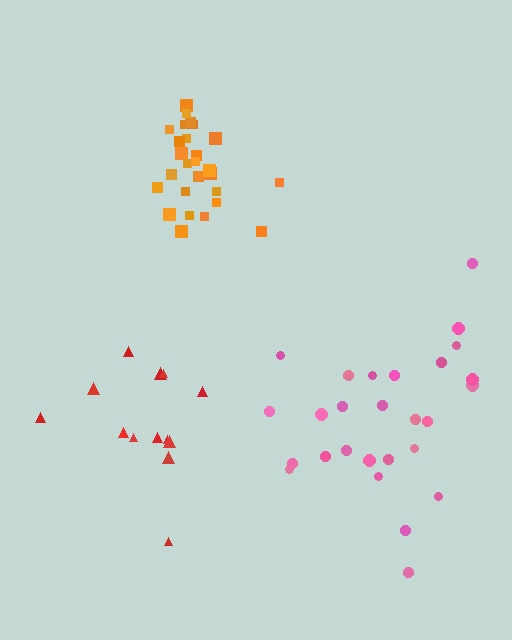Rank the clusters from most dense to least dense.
orange, pink, red.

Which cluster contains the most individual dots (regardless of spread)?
Orange (29).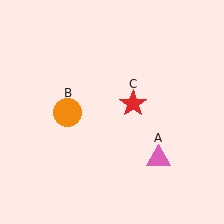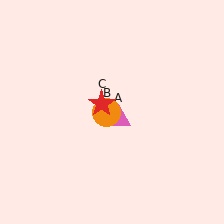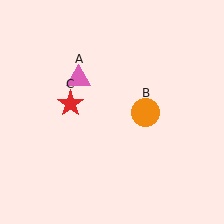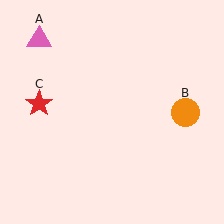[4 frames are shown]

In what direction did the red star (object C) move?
The red star (object C) moved left.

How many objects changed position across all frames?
3 objects changed position: pink triangle (object A), orange circle (object B), red star (object C).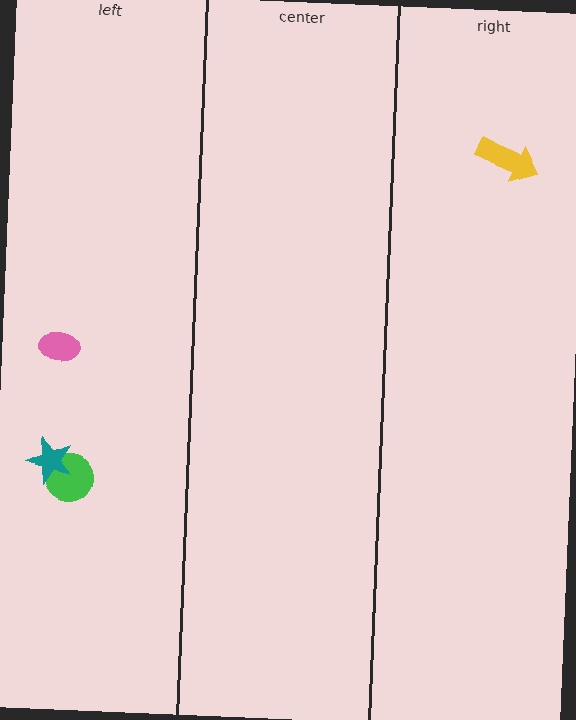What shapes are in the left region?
The green circle, the teal star, the pink ellipse.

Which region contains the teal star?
The left region.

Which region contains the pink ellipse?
The left region.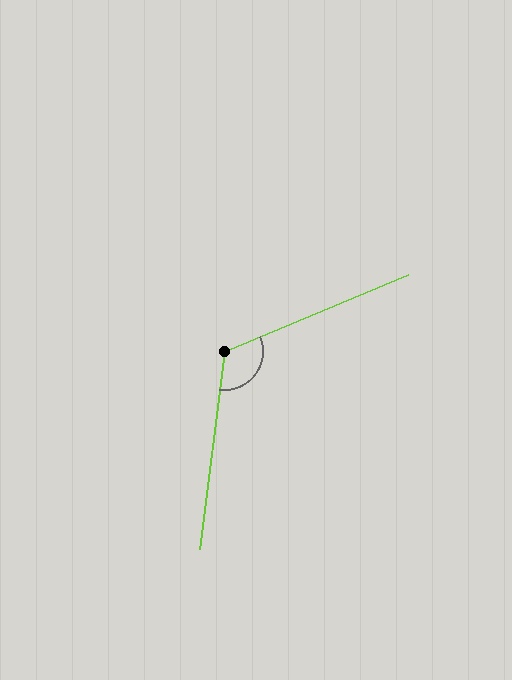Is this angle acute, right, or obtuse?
It is obtuse.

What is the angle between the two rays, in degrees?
Approximately 120 degrees.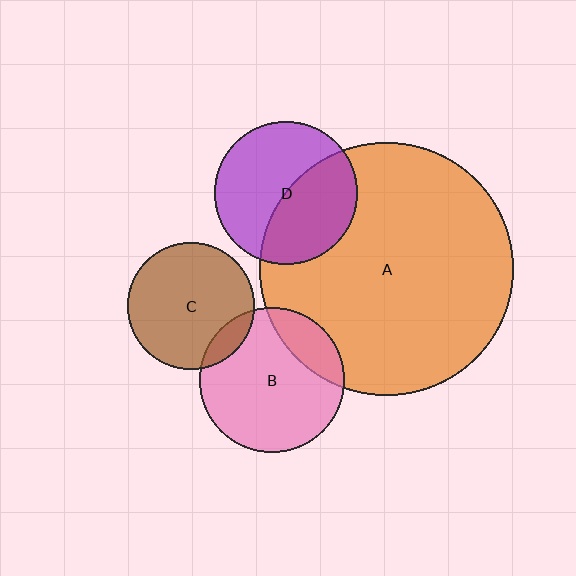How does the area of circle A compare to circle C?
Approximately 4.0 times.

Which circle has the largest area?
Circle A (orange).